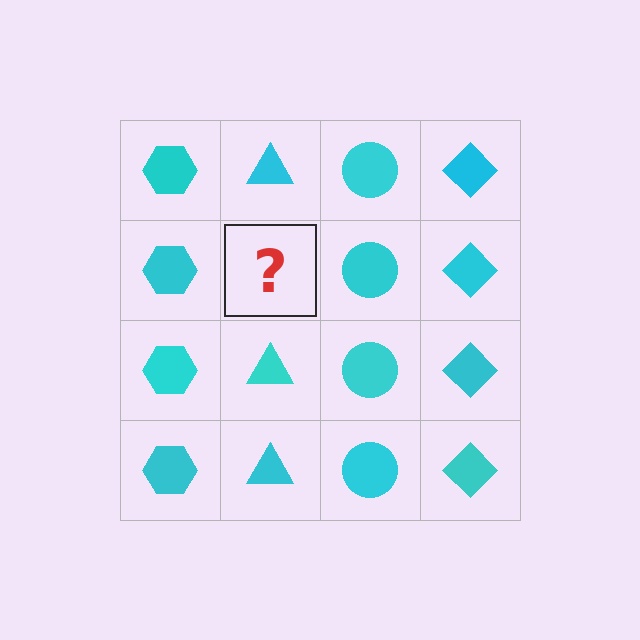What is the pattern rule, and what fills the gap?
The rule is that each column has a consistent shape. The gap should be filled with a cyan triangle.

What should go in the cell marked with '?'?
The missing cell should contain a cyan triangle.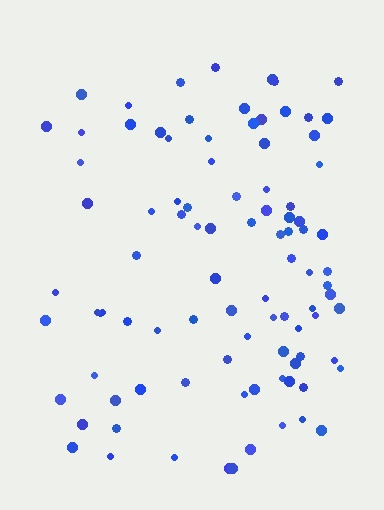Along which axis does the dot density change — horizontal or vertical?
Horizontal.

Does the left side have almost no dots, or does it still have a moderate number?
Still a moderate number, just noticeably fewer than the right.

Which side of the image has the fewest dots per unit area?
The left.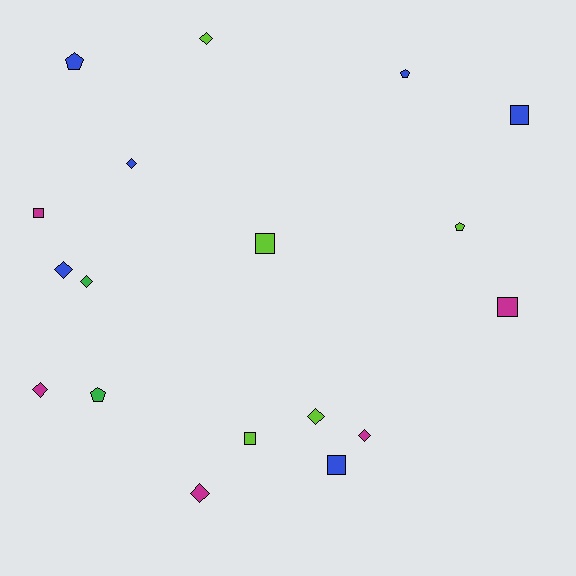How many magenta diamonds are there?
There are 3 magenta diamonds.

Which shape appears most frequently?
Diamond, with 8 objects.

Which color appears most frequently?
Blue, with 6 objects.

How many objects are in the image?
There are 18 objects.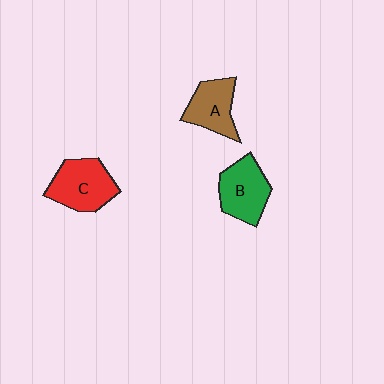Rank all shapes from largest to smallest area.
From largest to smallest: C (red), B (green), A (brown).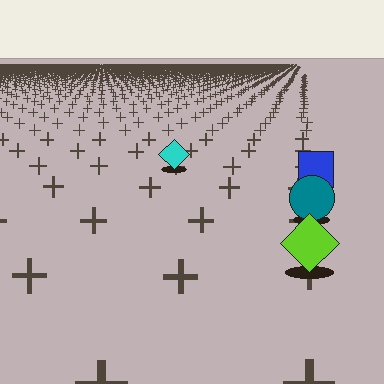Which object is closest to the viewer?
The lime diamond is closest. The texture marks near it are larger and more spread out.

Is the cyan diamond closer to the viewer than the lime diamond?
No. The lime diamond is closer — you can tell from the texture gradient: the ground texture is coarser near it.